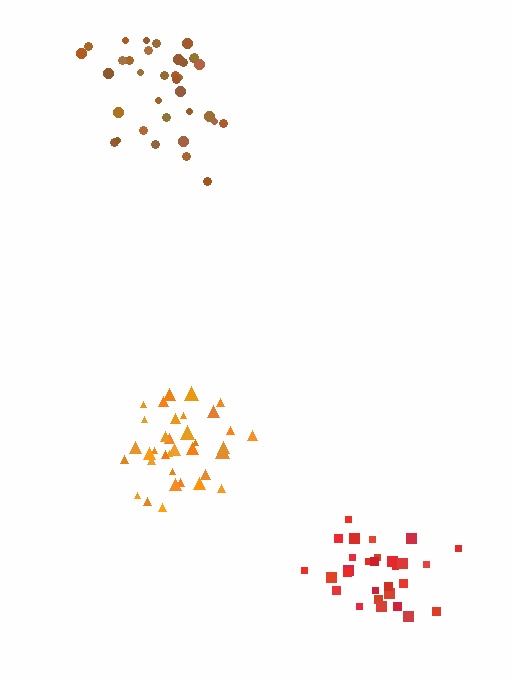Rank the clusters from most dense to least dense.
brown, orange, red.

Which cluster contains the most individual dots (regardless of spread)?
Orange (35).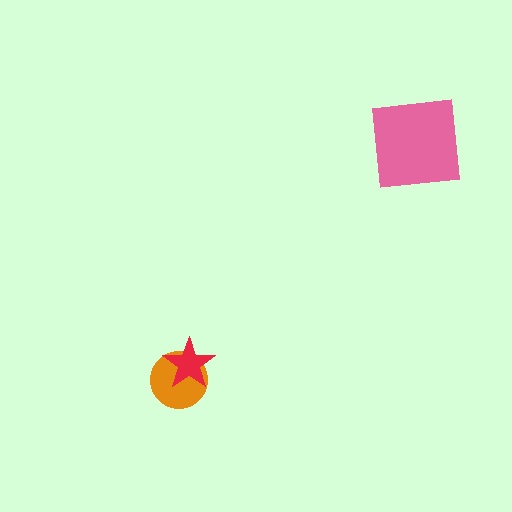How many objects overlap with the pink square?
0 objects overlap with the pink square.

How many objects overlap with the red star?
1 object overlaps with the red star.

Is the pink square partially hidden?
No, no other shape covers it.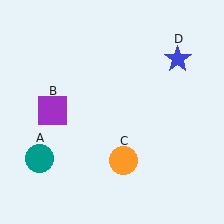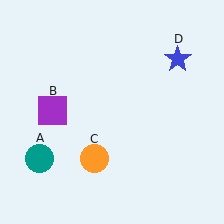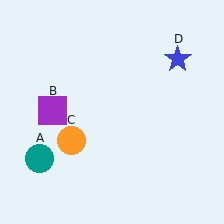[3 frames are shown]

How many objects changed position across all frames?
1 object changed position: orange circle (object C).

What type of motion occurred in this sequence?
The orange circle (object C) rotated clockwise around the center of the scene.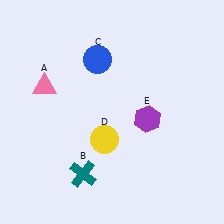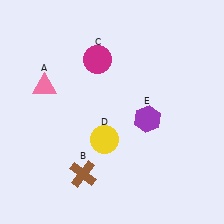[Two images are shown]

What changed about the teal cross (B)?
In Image 1, B is teal. In Image 2, it changed to brown.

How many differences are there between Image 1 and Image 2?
There are 2 differences between the two images.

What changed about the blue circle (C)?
In Image 1, C is blue. In Image 2, it changed to magenta.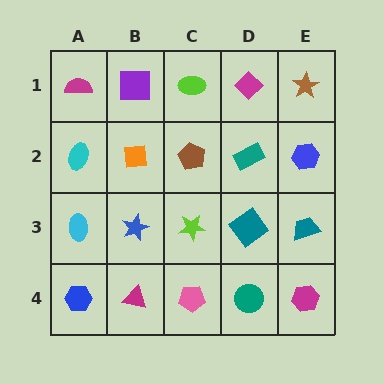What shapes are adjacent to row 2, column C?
A lime ellipse (row 1, column C), a lime star (row 3, column C), an orange square (row 2, column B), a teal rectangle (row 2, column D).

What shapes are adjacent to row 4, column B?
A blue star (row 3, column B), a blue hexagon (row 4, column A), a pink pentagon (row 4, column C).